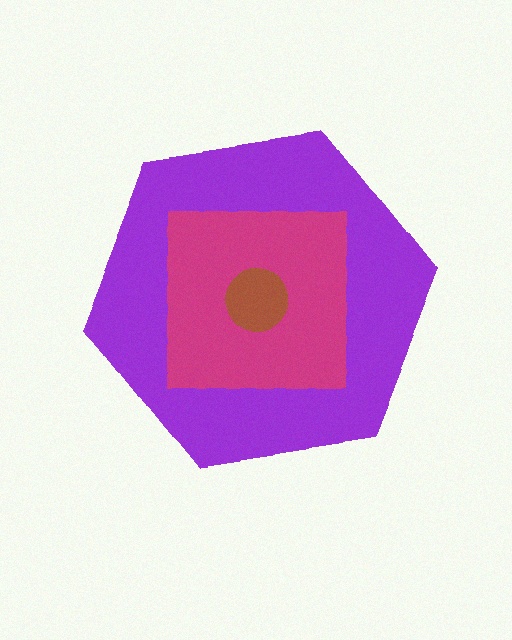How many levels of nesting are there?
3.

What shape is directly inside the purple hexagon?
The magenta square.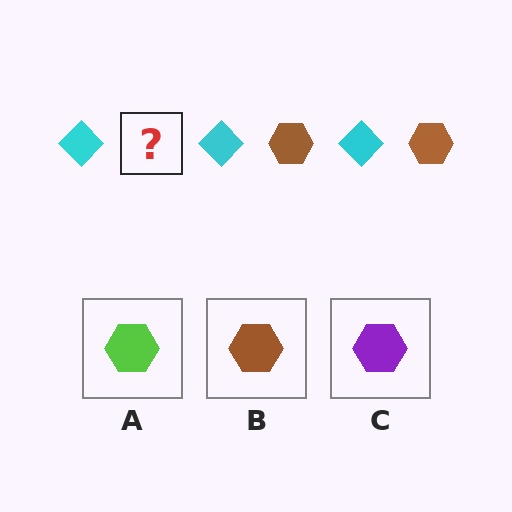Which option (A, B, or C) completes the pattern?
B.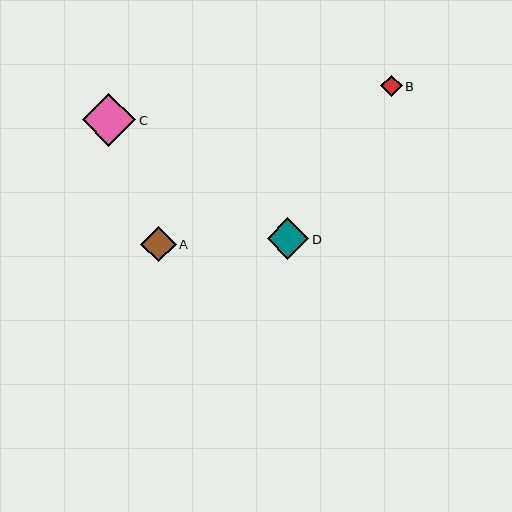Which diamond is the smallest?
Diamond B is the smallest with a size of approximately 21 pixels.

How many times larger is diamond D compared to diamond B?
Diamond D is approximately 2.0 times the size of diamond B.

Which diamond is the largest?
Diamond C is the largest with a size of approximately 53 pixels.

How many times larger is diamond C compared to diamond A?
Diamond C is approximately 1.5 times the size of diamond A.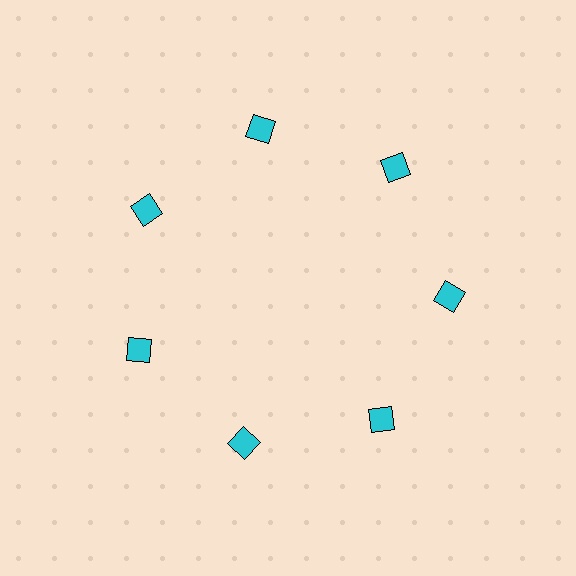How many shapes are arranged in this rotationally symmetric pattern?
There are 7 shapes, arranged in 7 groups of 1.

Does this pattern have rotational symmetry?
Yes, this pattern has 7-fold rotational symmetry. It looks the same after rotating 51 degrees around the center.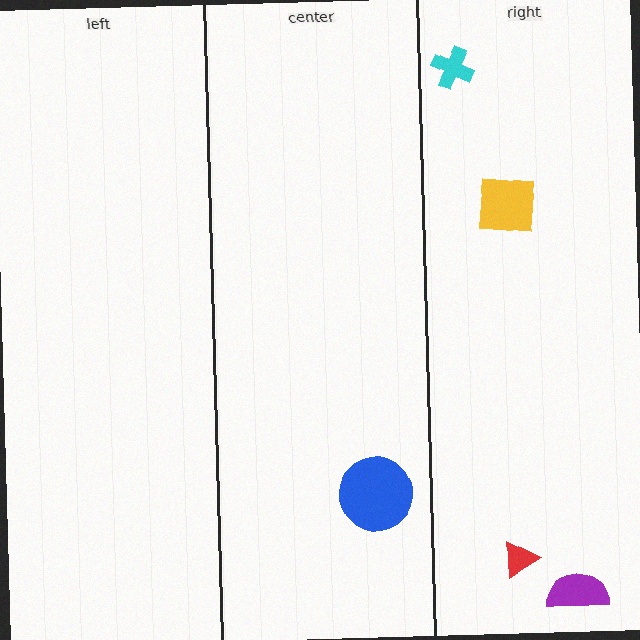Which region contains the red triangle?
The right region.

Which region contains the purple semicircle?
The right region.